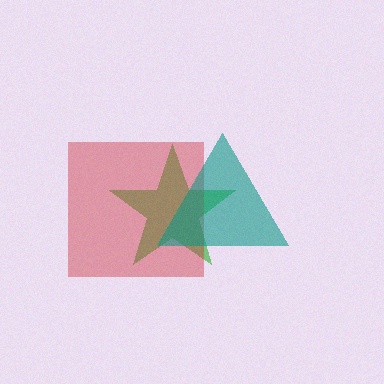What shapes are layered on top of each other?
The layered shapes are: a green star, a red square, a teal triangle.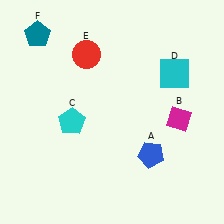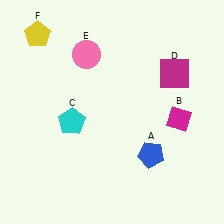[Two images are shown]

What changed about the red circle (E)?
In Image 1, E is red. In Image 2, it changed to pink.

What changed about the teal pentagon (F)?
In Image 1, F is teal. In Image 2, it changed to yellow.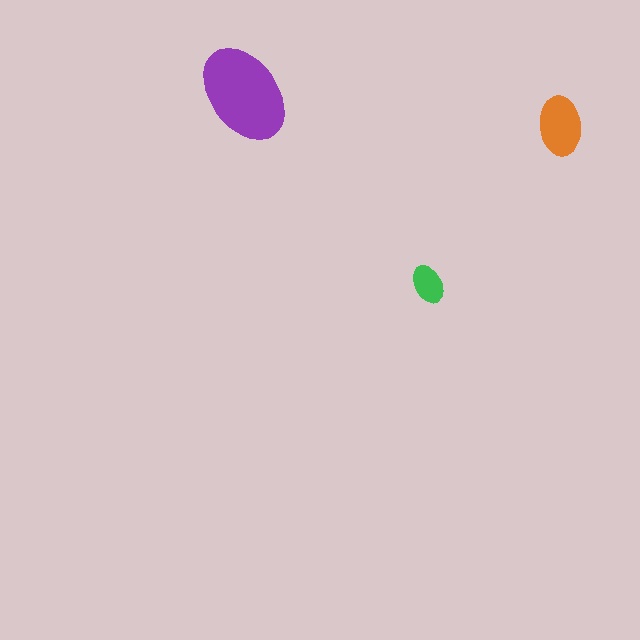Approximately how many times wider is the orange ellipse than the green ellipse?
About 1.5 times wider.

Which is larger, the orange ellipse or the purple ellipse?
The purple one.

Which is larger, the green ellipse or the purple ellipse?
The purple one.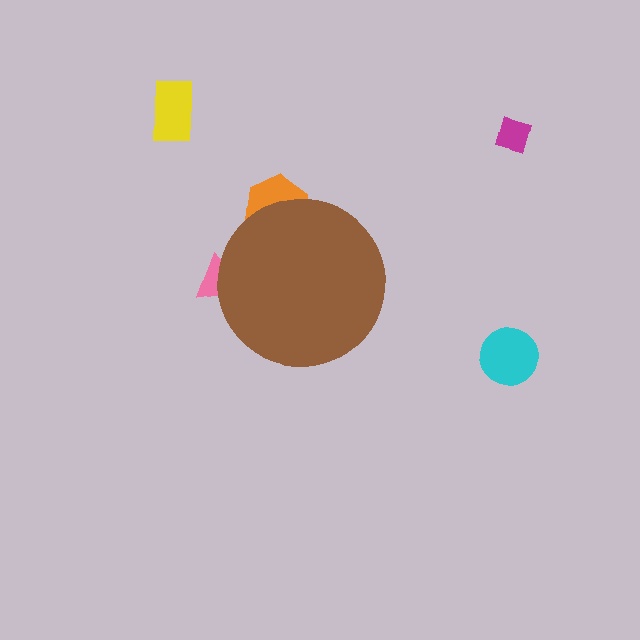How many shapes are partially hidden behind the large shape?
2 shapes are partially hidden.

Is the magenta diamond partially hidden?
No, the magenta diamond is fully visible.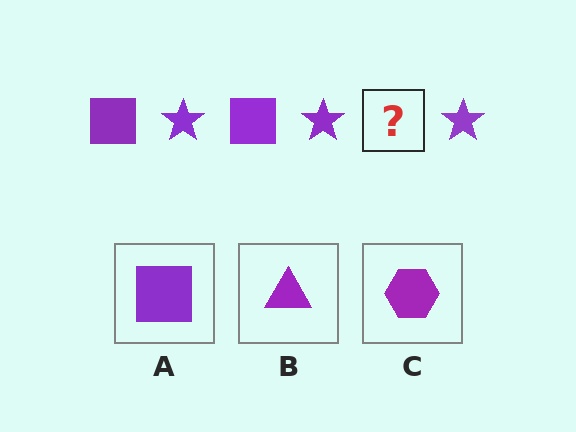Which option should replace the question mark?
Option A.